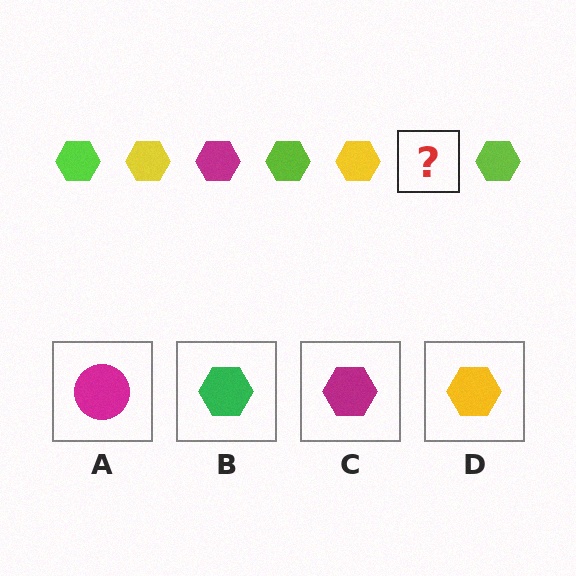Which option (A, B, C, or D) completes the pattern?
C.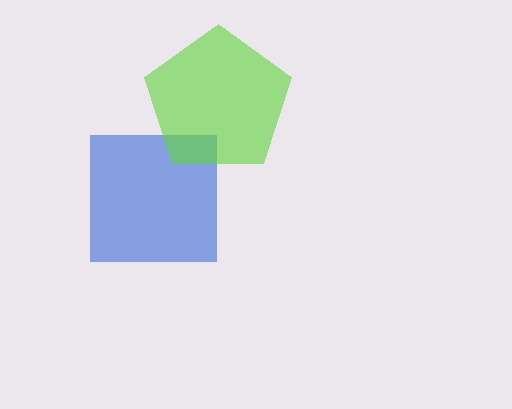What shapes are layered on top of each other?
The layered shapes are: a blue square, a lime pentagon.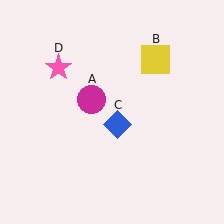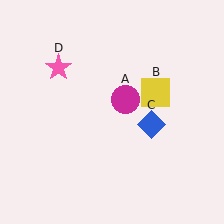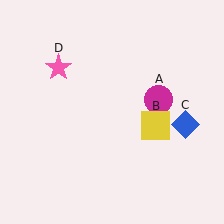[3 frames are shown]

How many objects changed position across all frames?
3 objects changed position: magenta circle (object A), yellow square (object B), blue diamond (object C).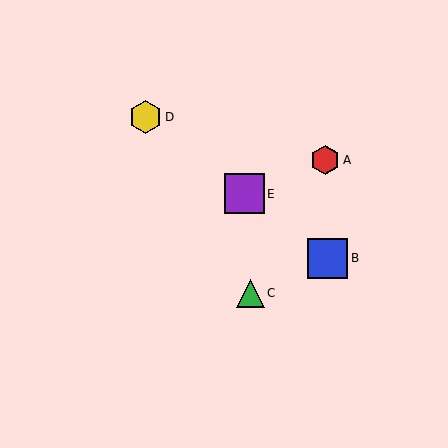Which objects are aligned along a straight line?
Objects B, D, E are aligned along a straight line.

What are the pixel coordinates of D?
Object D is at (145, 117).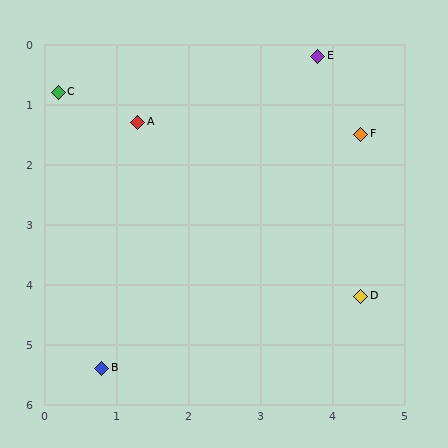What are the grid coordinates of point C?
Point C is at approximately (0.2, 0.8).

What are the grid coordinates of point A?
Point A is at approximately (1.3, 1.3).